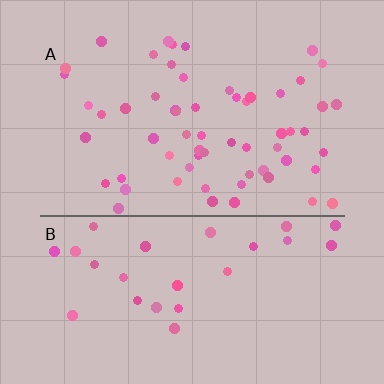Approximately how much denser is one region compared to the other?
Approximately 2.2× — region A over region B.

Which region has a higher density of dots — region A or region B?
A (the top).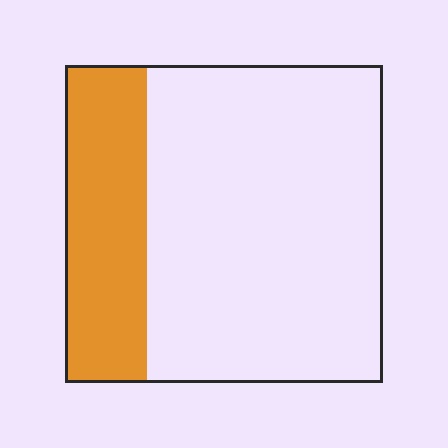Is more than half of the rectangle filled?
No.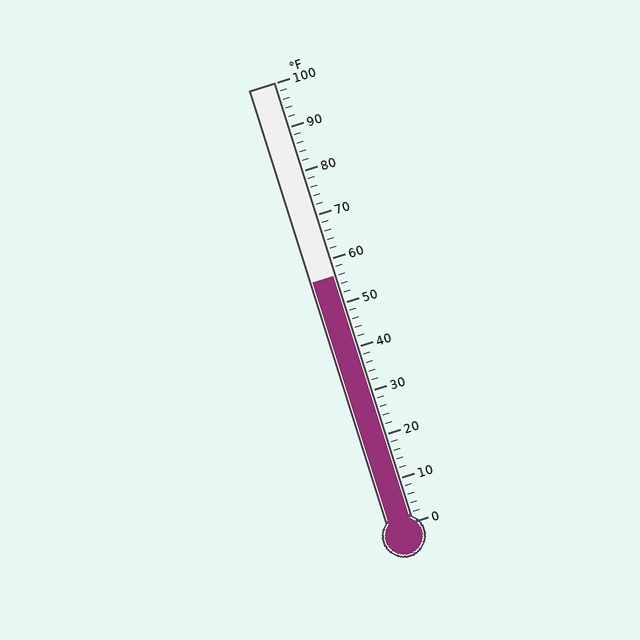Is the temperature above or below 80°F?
The temperature is below 80°F.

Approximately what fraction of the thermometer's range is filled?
The thermometer is filled to approximately 55% of its range.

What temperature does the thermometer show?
The thermometer shows approximately 56°F.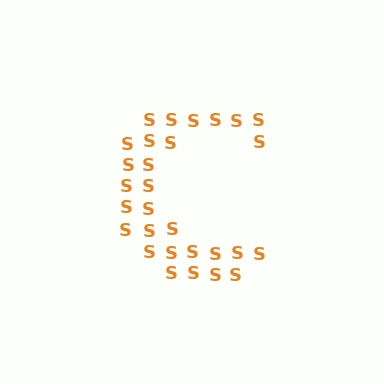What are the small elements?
The small elements are letter S's.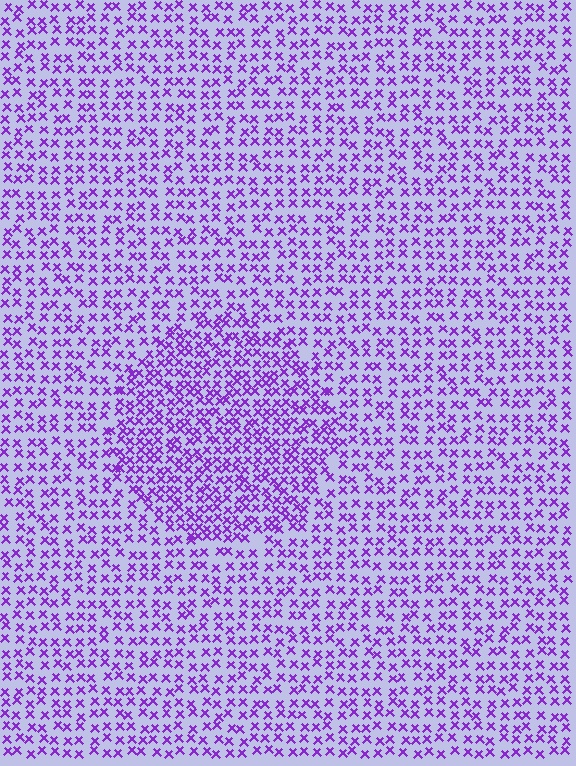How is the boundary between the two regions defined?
The boundary is defined by a change in element density (approximately 1.6x ratio). All elements are the same color, size, and shape.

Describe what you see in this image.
The image contains small purple elements arranged at two different densities. A circle-shaped region is visible where the elements are more densely packed than the surrounding area.